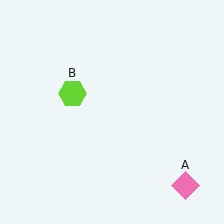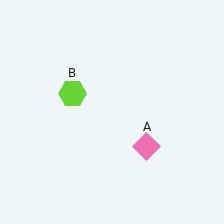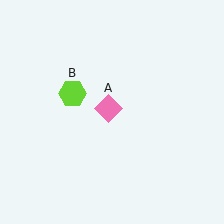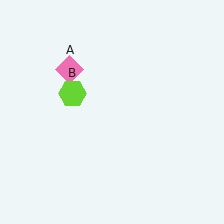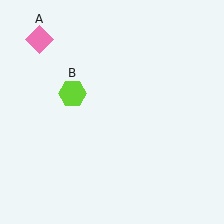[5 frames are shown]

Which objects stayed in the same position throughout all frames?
Lime hexagon (object B) remained stationary.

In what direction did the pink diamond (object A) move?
The pink diamond (object A) moved up and to the left.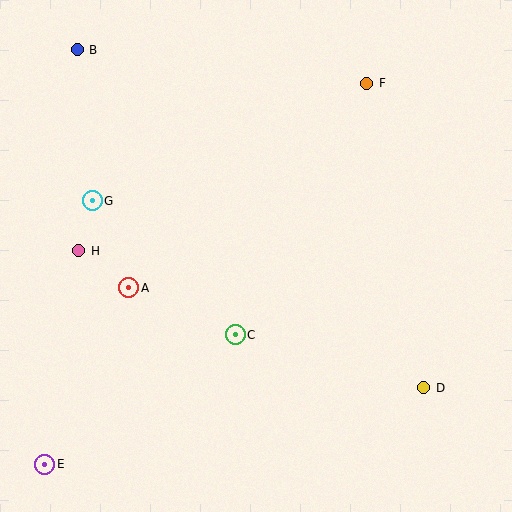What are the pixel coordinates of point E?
Point E is at (45, 464).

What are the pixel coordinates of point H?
Point H is at (79, 251).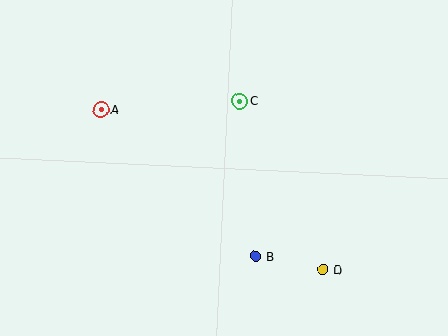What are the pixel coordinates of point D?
Point D is at (323, 269).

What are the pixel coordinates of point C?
Point C is at (240, 101).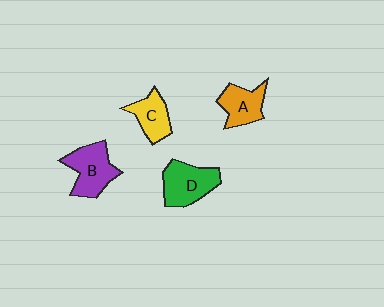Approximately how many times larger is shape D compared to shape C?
Approximately 1.4 times.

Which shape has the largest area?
Shape D (green).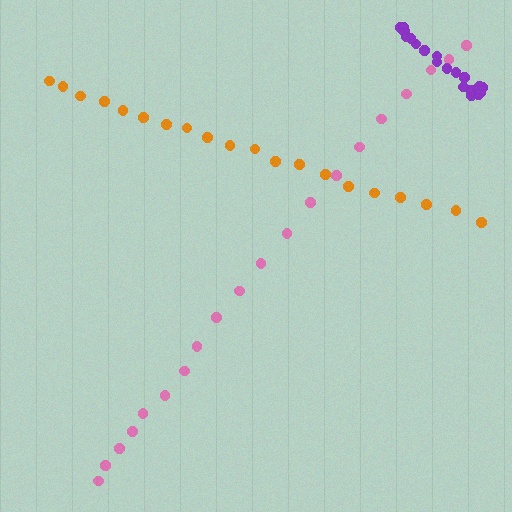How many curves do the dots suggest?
There are 3 distinct paths.